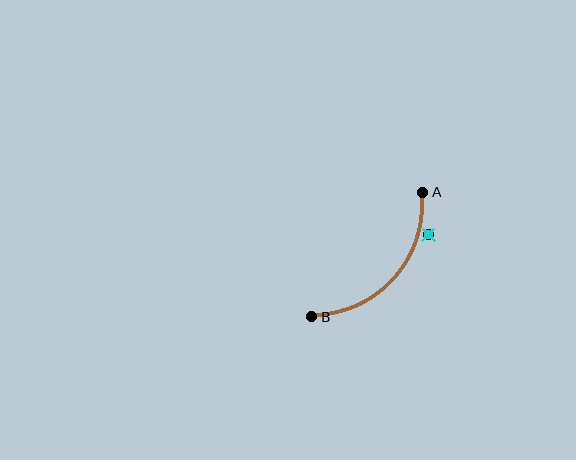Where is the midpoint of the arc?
The arc midpoint is the point on the curve farthest from the straight line joining A and B. It sits below and to the right of that line.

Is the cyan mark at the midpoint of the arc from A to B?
No — the cyan mark does not lie on the arc at all. It sits slightly outside the curve.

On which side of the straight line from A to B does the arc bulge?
The arc bulges below and to the right of the straight line connecting A and B.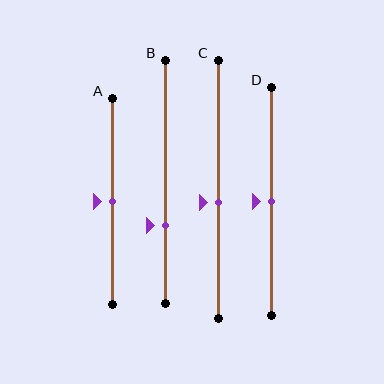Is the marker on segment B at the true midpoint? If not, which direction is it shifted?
No, the marker on segment B is shifted downward by about 18% of the segment length.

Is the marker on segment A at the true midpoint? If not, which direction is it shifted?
Yes, the marker on segment A is at the true midpoint.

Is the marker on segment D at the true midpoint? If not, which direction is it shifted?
Yes, the marker on segment D is at the true midpoint.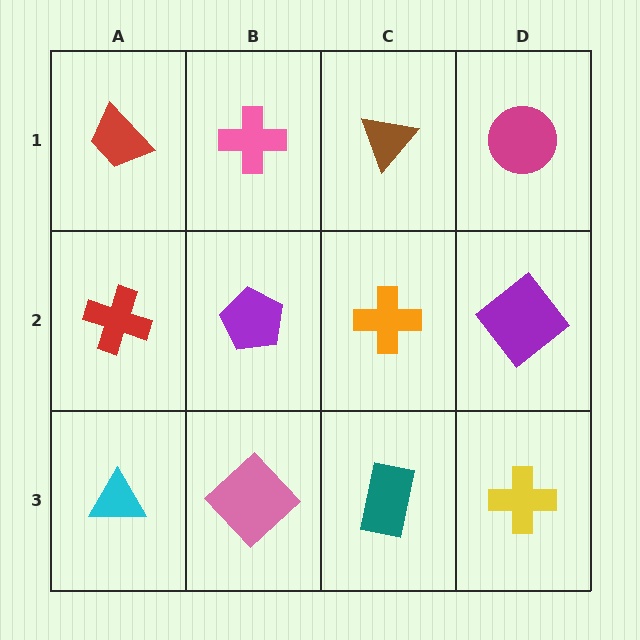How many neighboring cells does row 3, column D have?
2.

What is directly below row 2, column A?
A cyan triangle.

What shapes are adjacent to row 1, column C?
An orange cross (row 2, column C), a pink cross (row 1, column B), a magenta circle (row 1, column D).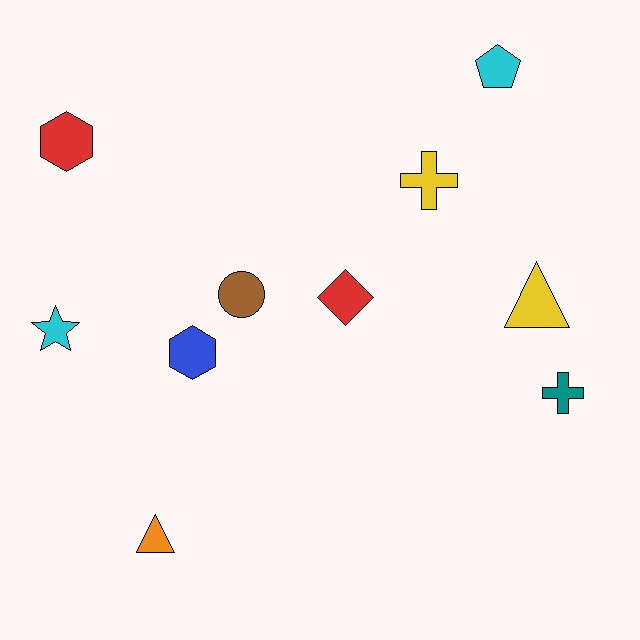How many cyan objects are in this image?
There are 2 cyan objects.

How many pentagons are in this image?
There is 1 pentagon.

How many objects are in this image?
There are 10 objects.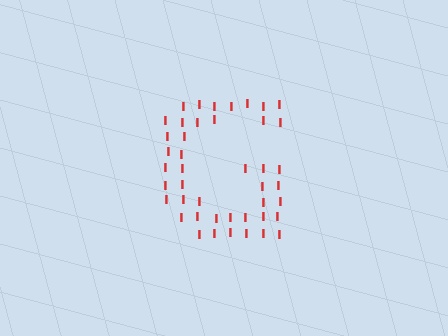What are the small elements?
The small elements are letter I's.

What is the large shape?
The large shape is the letter G.